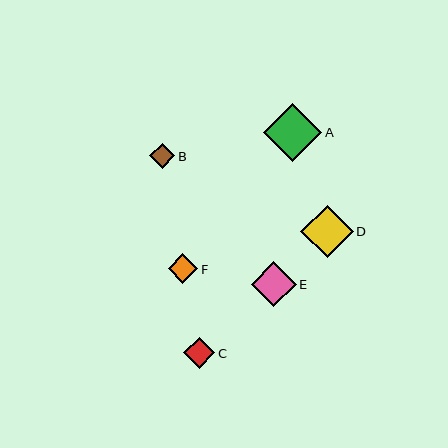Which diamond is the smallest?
Diamond B is the smallest with a size of approximately 25 pixels.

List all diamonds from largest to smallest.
From largest to smallest: A, D, E, C, F, B.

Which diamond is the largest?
Diamond A is the largest with a size of approximately 58 pixels.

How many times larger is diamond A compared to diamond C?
Diamond A is approximately 1.9 times the size of diamond C.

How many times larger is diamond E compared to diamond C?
Diamond E is approximately 1.5 times the size of diamond C.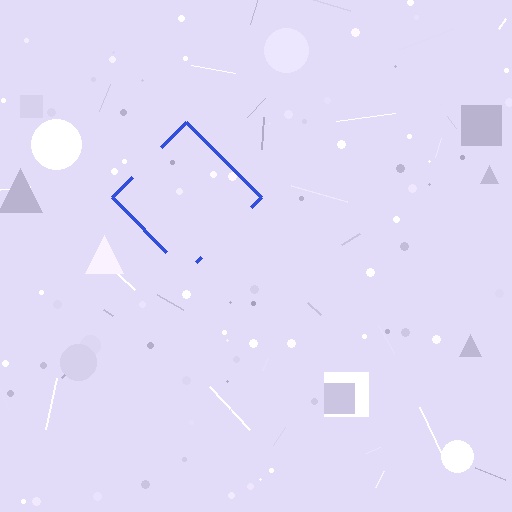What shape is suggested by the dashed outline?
The dashed outline suggests a diamond.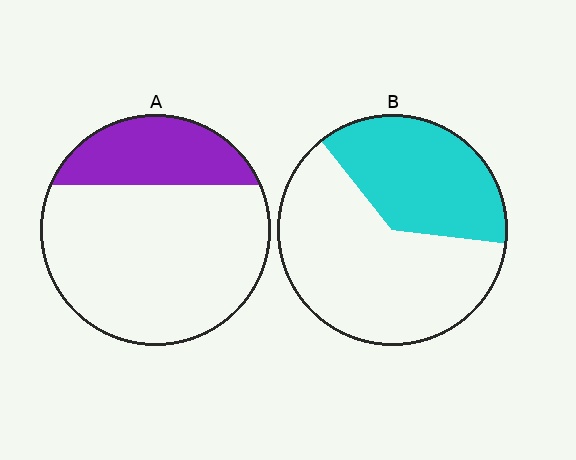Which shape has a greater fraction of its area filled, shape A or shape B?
Shape B.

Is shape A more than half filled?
No.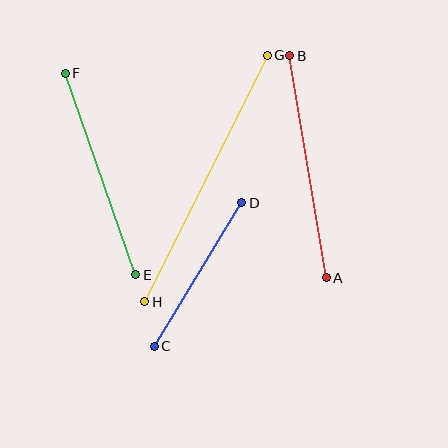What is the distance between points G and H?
The distance is approximately 275 pixels.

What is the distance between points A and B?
The distance is approximately 225 pixels.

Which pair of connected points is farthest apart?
Points G and H are farthest apart.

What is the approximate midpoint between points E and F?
The midpoint is at approximately (101, 174) pixels.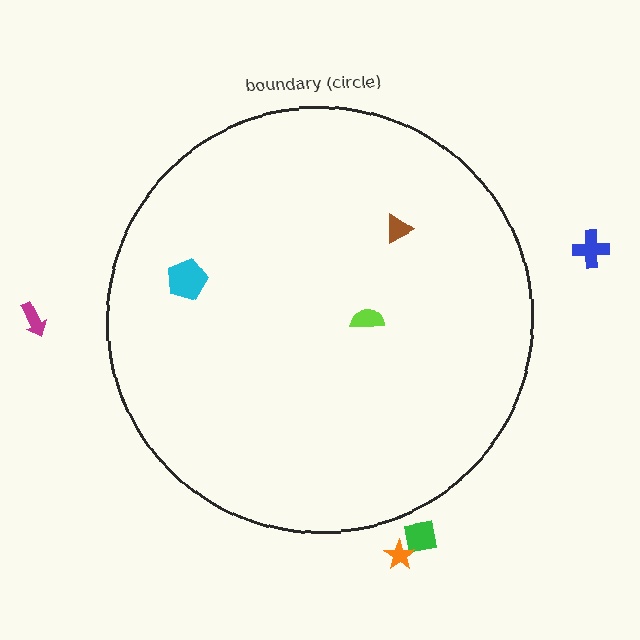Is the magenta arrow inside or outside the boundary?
Outside.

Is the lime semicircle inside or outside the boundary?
Inside.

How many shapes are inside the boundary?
3 inside, 4 outside.